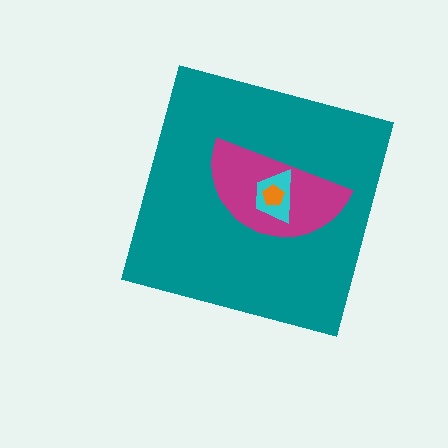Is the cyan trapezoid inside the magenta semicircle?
Yes.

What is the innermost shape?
The orange pentagon.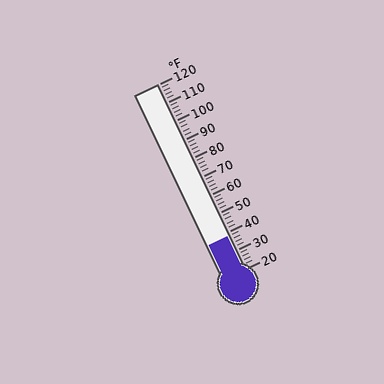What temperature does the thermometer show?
The thermometer shows approximately 38°F.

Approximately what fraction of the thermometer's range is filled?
The thermometer is filled to approximately 20% of its range.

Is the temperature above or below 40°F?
The temperature is below 40°F.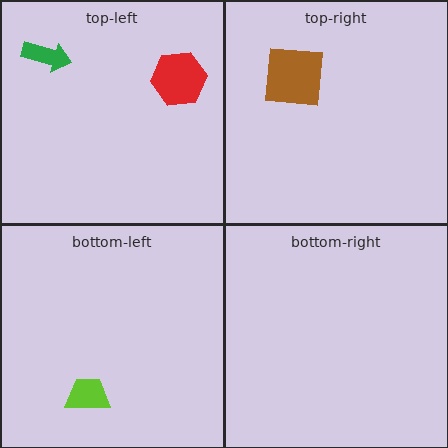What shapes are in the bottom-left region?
The lime trapezoid.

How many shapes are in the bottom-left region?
1.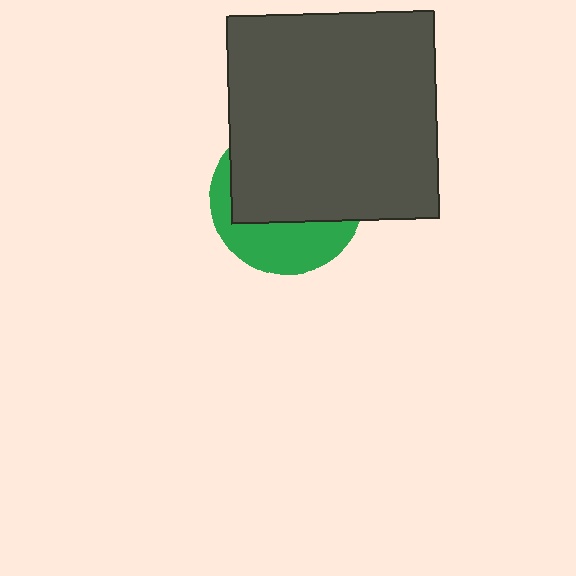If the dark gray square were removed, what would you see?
You would see the complete green circle.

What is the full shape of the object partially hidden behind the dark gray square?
The partially hidden object is a green circle.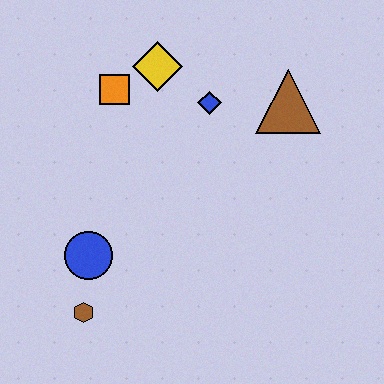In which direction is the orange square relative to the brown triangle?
The orange square is to the left of the brown triangle.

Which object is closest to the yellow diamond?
The orange square is closest to the yellow diamond.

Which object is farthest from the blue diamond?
The brown hexagon is farthest from the blue diamond.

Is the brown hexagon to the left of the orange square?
Yes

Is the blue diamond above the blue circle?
Yes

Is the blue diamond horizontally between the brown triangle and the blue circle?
Yes